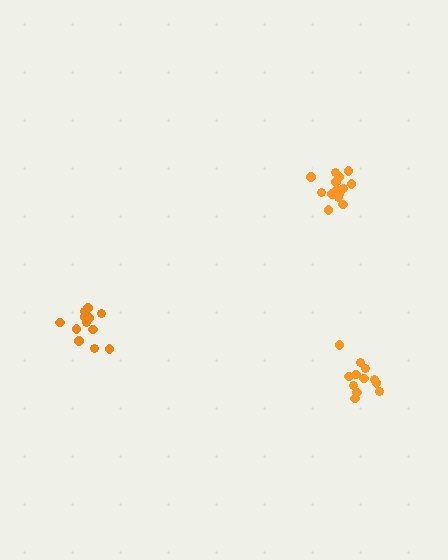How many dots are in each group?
Group 1: 12 dots, Group 2: 12 dots, Group 3: 16 dots (40 total).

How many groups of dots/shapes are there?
There are 3 groups.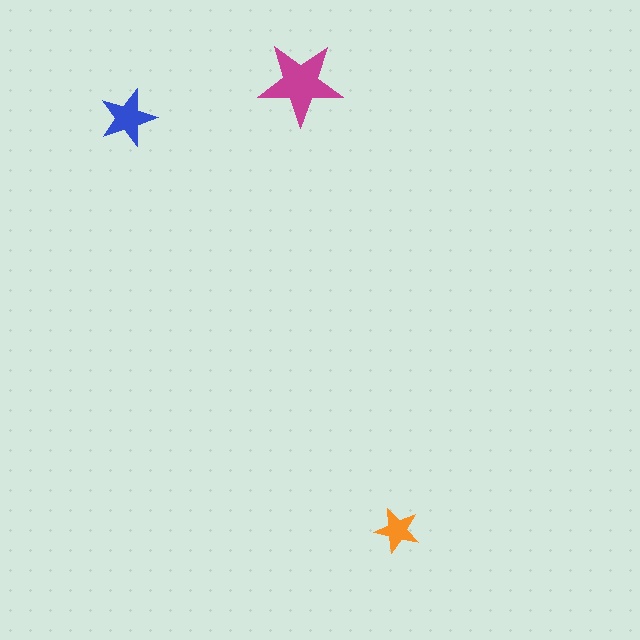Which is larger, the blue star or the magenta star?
The magenta one.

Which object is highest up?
The magenta star is topmost.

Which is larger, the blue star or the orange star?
The blue one.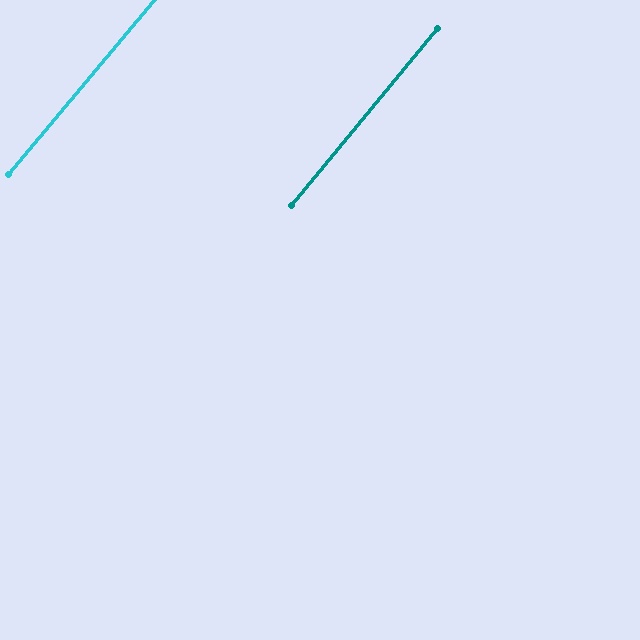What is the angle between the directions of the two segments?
Approximately 0 degrees.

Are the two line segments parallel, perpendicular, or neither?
Parallel — their directions differ by only 0.2°.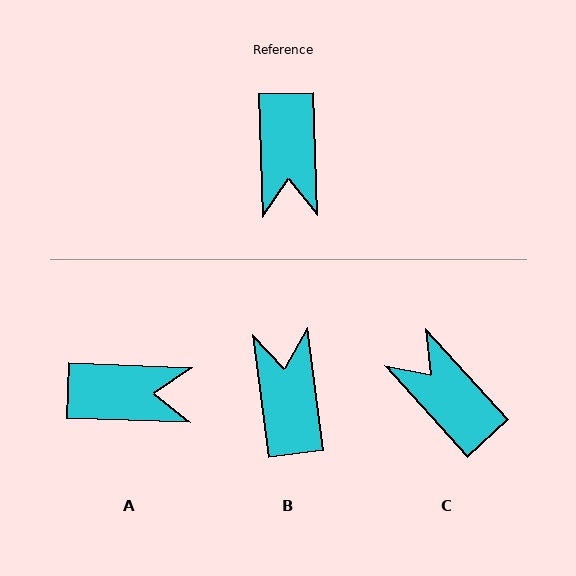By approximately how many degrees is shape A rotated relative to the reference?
Approximately 86 degrees counter-clockwise.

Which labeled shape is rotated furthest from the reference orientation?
B, about 174 degrees away.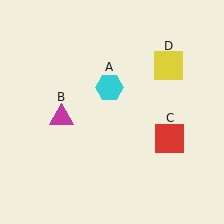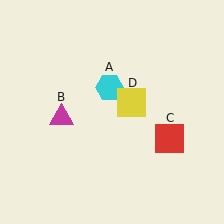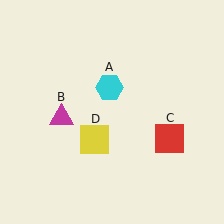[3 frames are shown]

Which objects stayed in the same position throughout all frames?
Cyan hexagon (object A) and magenta triangle (object B) and red square (object C) remained stationary.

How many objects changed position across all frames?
1 object changed position: yellow square (object D).